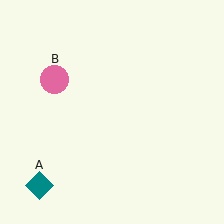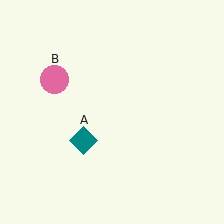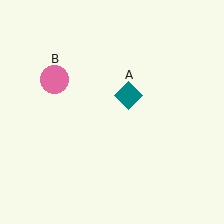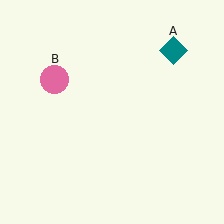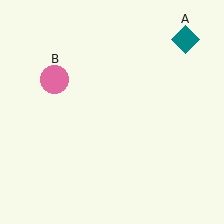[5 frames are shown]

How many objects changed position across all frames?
1 object changed position: teal diamond (object A).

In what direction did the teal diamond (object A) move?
The teal diamond (object A) moved up and to the right.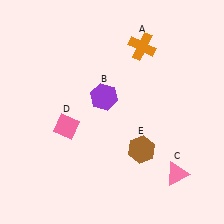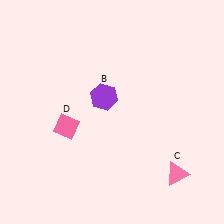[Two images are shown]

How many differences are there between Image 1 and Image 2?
There are 2 differences between the two images.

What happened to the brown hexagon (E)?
The brown hexagon (E) was removed in Image 2. It was in the bottom-right area of Image 1.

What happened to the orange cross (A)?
The orange cross (A) was removed in Image 2. It was in the top-right area of Image 1.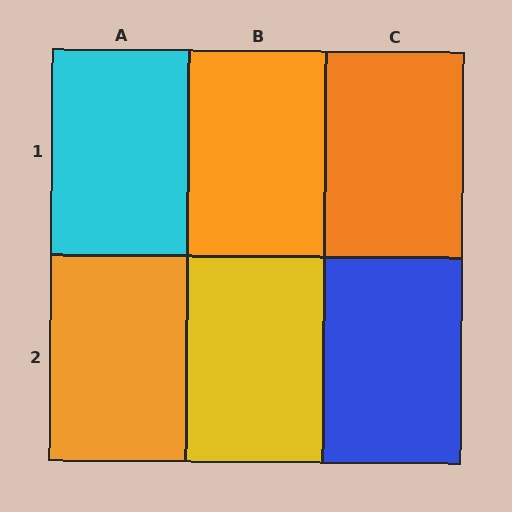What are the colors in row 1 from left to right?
Cyan, orange, orange.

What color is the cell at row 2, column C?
Blue.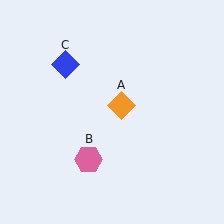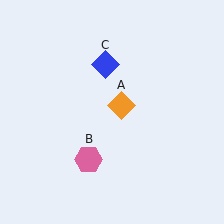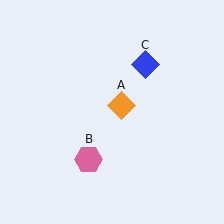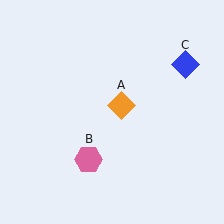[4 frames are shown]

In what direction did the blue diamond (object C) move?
The blue diamond (object C) moved right.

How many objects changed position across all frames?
1 object changed position: blue diamond (object C).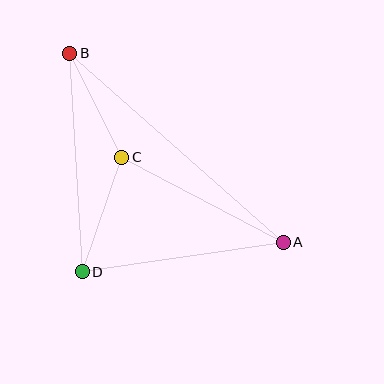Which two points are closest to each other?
Points B and C are closest to each other.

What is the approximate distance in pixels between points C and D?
The distance between C and D is approximately 121 pixels.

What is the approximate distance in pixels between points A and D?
The distance between A and D is approximately 203 pixels.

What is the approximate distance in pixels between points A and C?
The distance between A and C is approximately 183 pixels.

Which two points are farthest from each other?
Points A and B are farthest from each other.